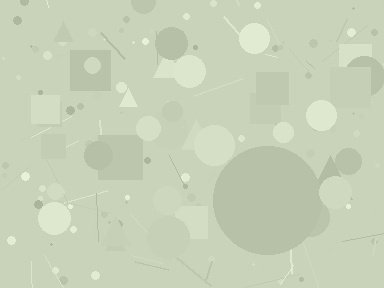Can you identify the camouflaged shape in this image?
The camouflaged shape is a circle.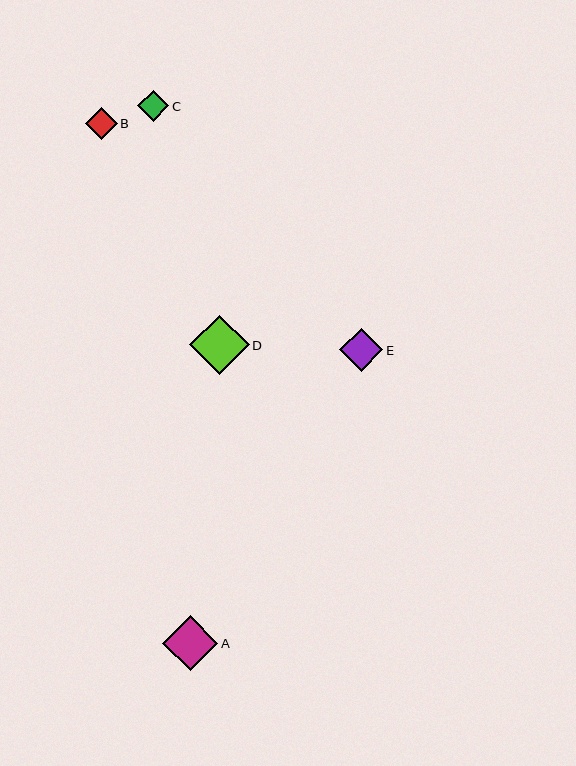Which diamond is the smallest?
Diamond C is the smallest with a size of approximately 31 pixels.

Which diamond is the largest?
Diamond D is the largest with a size of approximately 59 pixels.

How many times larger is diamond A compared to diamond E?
Diamond A is approximately 1.3 times the size of diamond E.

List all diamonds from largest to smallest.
From largest to smallest: D, A, E, B, C.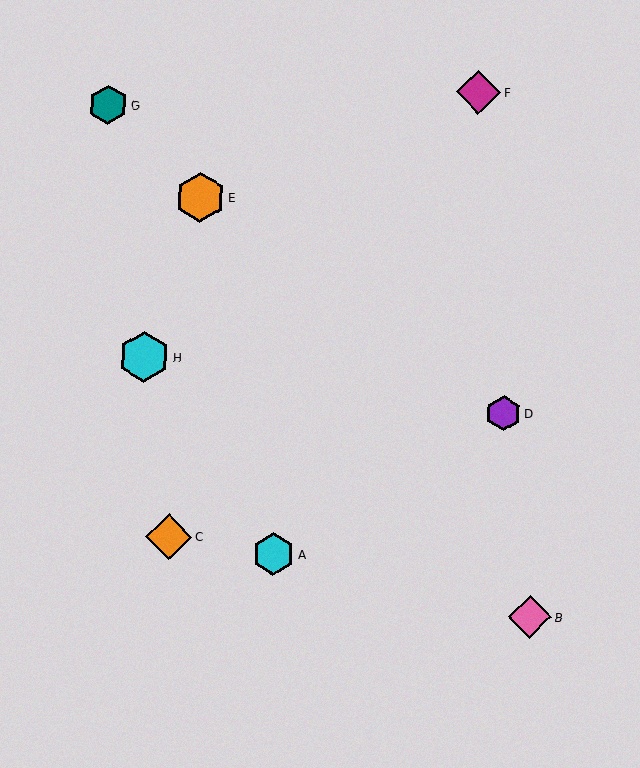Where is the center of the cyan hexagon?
The center of the cyan hexagon is at (274, 554).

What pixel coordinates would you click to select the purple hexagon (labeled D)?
Click at (503, 413) to select the purple hexagon D.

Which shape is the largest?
The cyan hexagon (labeled H) is the largest.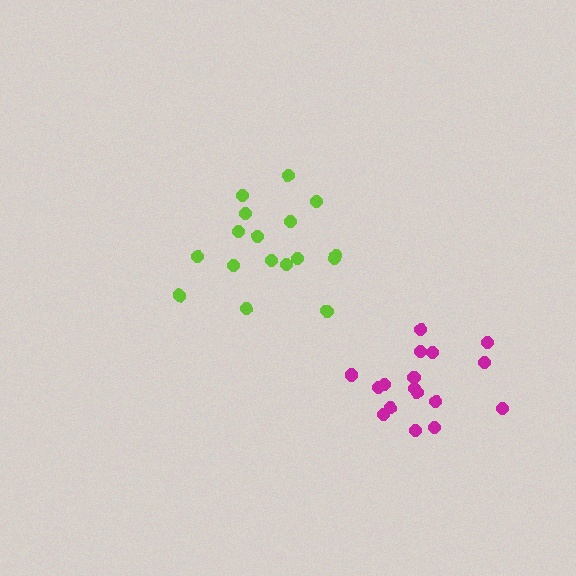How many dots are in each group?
Group 1: 17 dots, Group 2: 17 dots (34 total).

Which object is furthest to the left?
The lime cluster is leftmost.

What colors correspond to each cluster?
The clusters are colored: lime, magenta.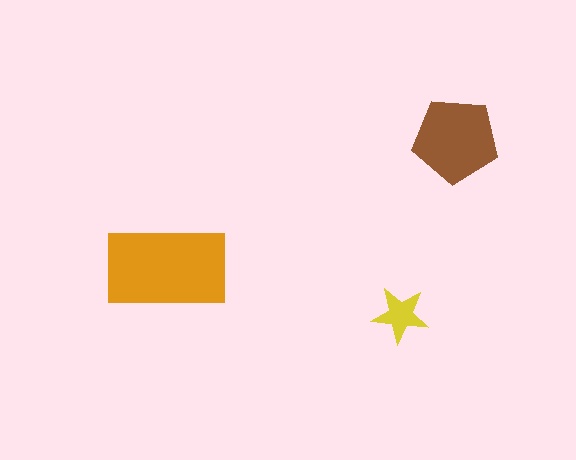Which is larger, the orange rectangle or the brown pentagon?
The orange rectangle.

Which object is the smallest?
The yellow star.